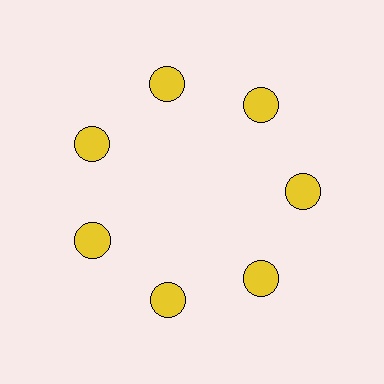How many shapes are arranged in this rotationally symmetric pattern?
There are 7 shapes, arranged in 7 groups of 1.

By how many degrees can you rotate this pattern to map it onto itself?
The pattern maps onto itself every 51 degrees of rotation.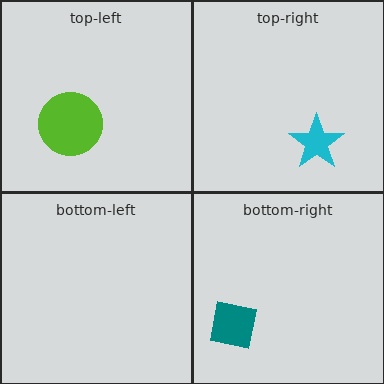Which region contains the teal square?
The bottom-right region.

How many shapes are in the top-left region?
1.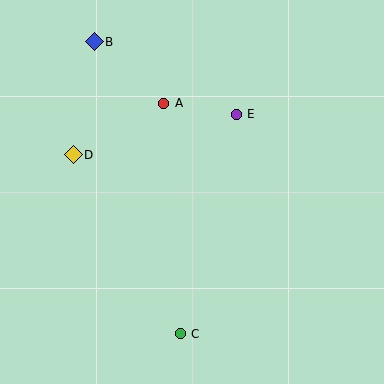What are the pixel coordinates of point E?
Point E is at (236, 114).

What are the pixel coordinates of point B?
Point B is at (94, 42).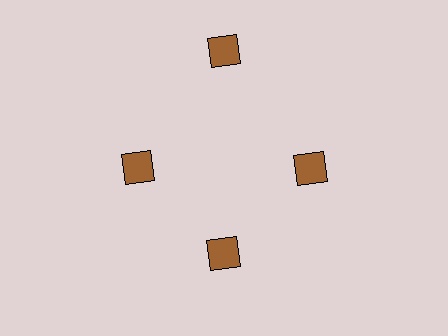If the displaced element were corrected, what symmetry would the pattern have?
It would have 4-fold rotational symmetry — the pattern would map onto itself every 90 degrees.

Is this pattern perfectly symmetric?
No. The 4 brown diamonds are arranged in a ring, but one element near the 12 o'clock position is pushed outward from the center, breaking the 4-fold rotational symmetry.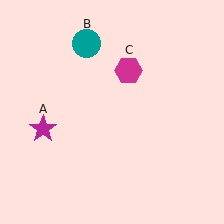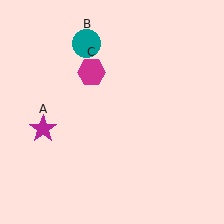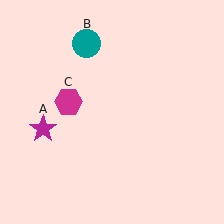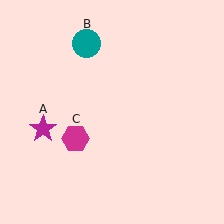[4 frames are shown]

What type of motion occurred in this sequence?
The magenta hexagon (object C) rotated counterclockwise around the center of the scene.